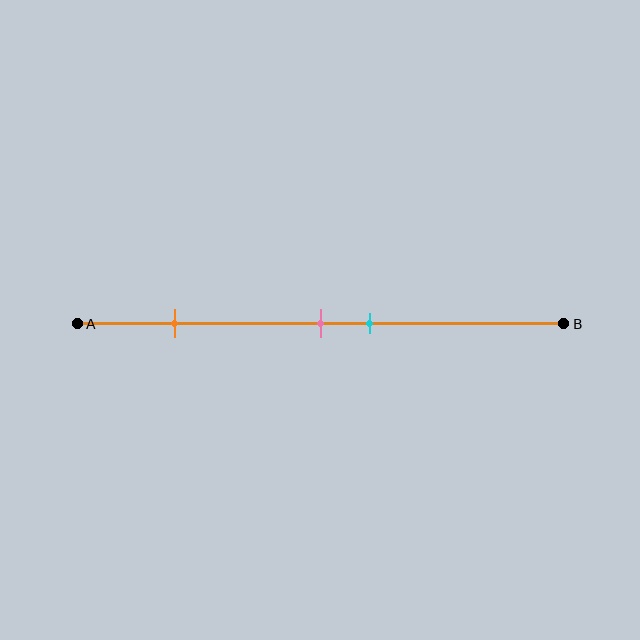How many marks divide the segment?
There are 3 marks dividing the segment.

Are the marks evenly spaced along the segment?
No, the marks are not evenly spaced.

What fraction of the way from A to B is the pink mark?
The pink mark is approximately 50% (0.5) of the way from A to B.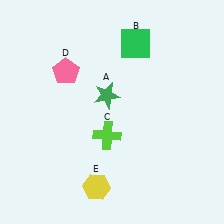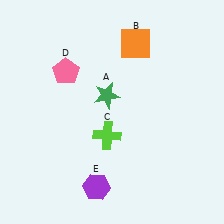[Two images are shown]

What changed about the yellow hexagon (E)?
In Image 1, E is yellow. In Image 2, it changed to purple.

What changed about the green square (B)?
In Image 1, B is green. In Image 2, it changed to orange.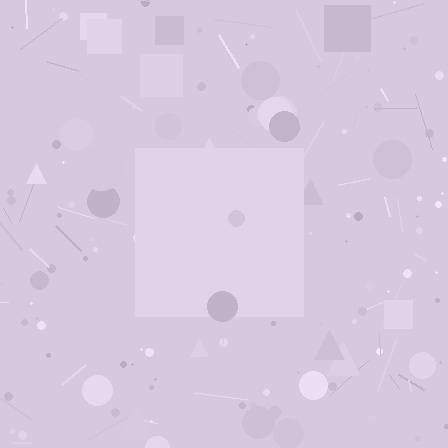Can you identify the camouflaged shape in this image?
The camouflaged shape is a square.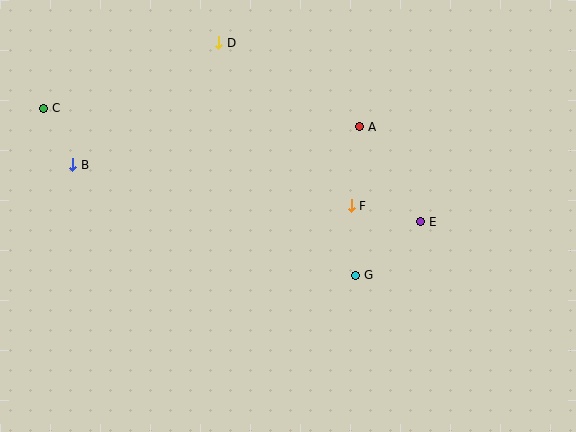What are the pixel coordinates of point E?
Point E is at (421, 222).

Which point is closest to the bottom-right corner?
Point E is closest to the bottom-right corner.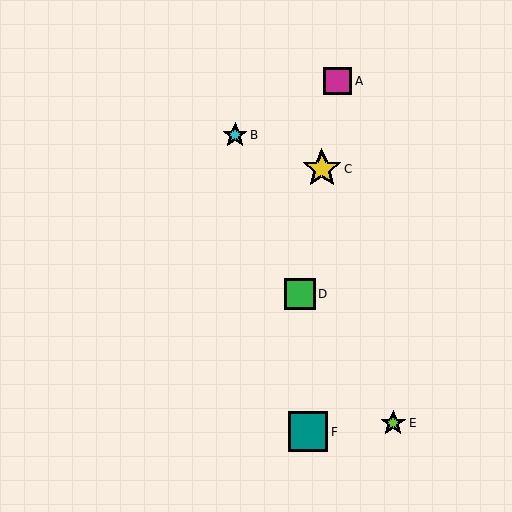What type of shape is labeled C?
Shape C is a yellow star.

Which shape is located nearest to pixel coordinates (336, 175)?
The yellow star (labeled C) at (322, 169) is nearest to that location.